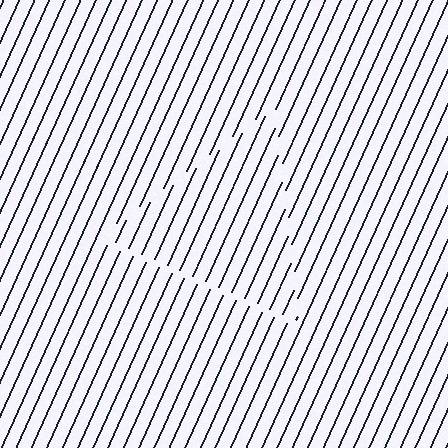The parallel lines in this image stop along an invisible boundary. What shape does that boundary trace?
An illusory triangle. The interior of the shape contains the same grating, shifted by half a period — the contour is defined by the phase discontinuity where line-ends from the inner and outer gratings abut.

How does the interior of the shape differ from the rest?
The interior of the shape contains the same grating, shifted by half a period — the contour is defined by the phase discontinuity where line-ends from the inner and outer gratings abut.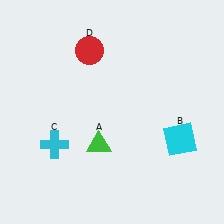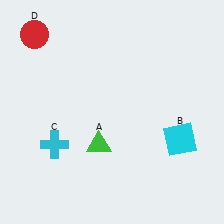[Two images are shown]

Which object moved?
The red circle (D) moved left.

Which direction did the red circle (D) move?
The red circle (D) moved left.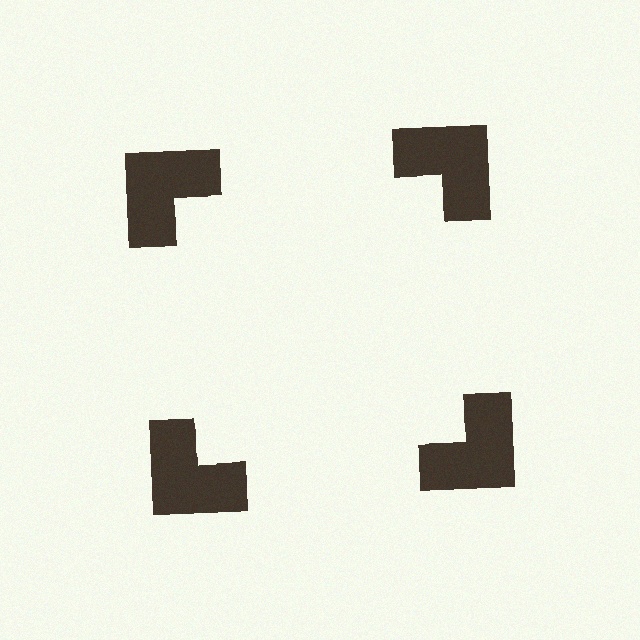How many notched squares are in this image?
There are 4 — one at each vertex of the illusory square.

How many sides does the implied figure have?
4 sides.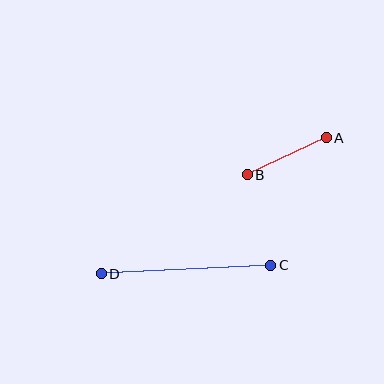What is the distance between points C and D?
The distance is approximately 170 pixels.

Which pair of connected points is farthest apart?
Points C and D are farthest apart.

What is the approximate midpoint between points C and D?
The midpoint is at approximately (186, 269) pixels.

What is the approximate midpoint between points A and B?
The midpoint is at approximately (287, 156) pixels.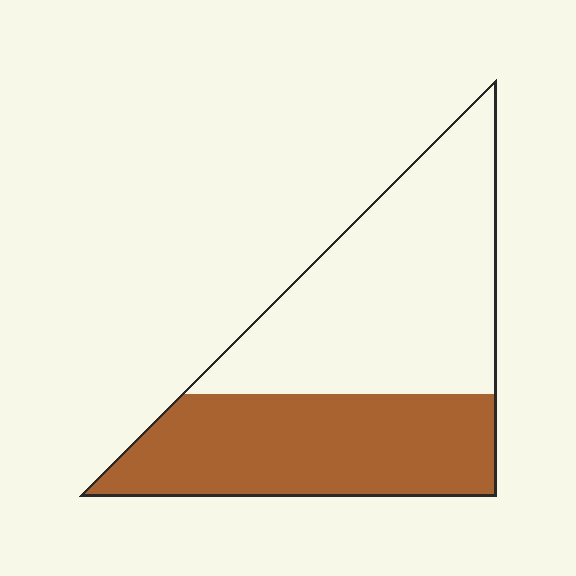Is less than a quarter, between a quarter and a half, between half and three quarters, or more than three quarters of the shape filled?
Between a quarter and a half.